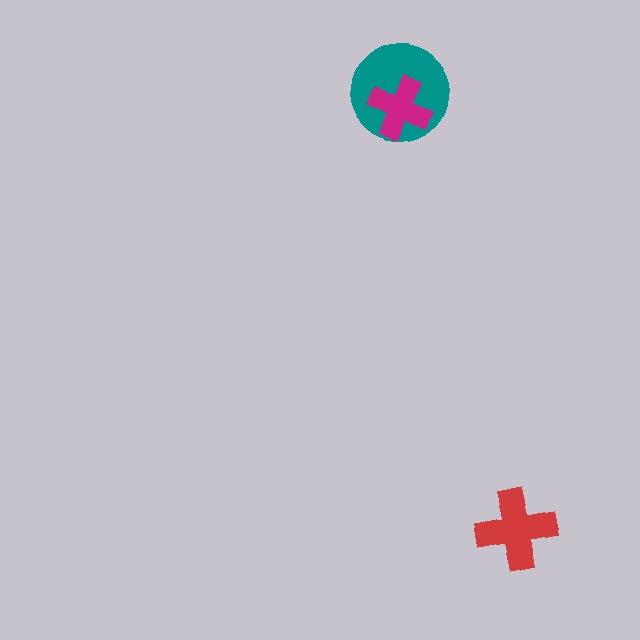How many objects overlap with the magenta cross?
1 object overlaps with the magenta cross.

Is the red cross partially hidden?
No, no other shape covers it.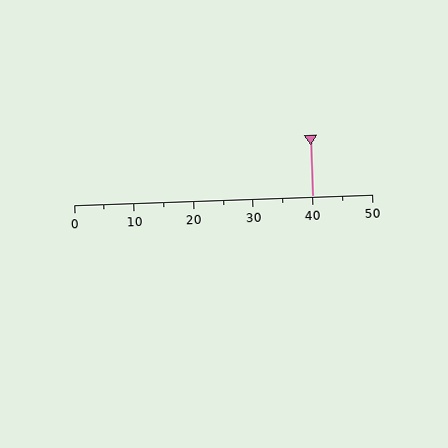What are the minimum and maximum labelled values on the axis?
The axis runs from 0 to 50.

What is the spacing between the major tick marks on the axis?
The major ticks are spaced 10 apart.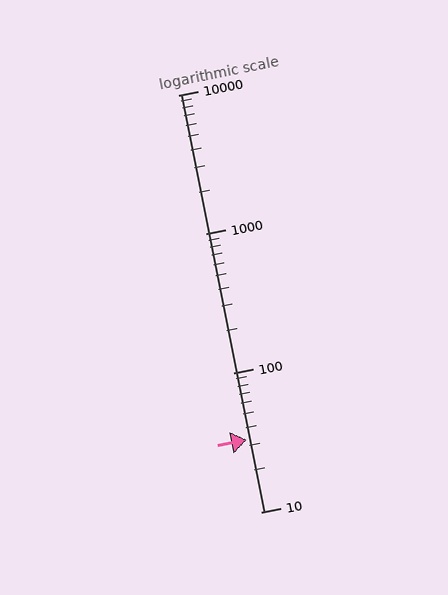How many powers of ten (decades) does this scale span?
The scale spans 3 decades, from 10 to 10000.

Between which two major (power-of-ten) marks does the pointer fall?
The pointer is between 10 and 100.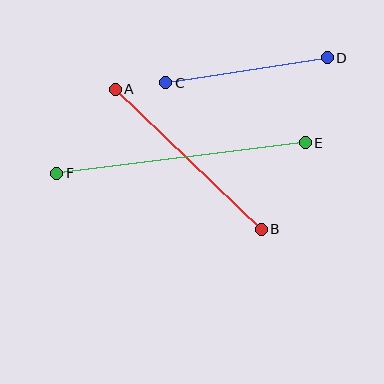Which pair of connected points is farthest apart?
Points E and F are farthest apart.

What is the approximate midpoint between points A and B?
The midpoint is at approximately (188, 159) pixels.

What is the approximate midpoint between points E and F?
The midpoint is at approximately (181, 158) pixels.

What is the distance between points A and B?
The distance is approximately 202 pixels.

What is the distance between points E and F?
The distance is approximately 250 pixels.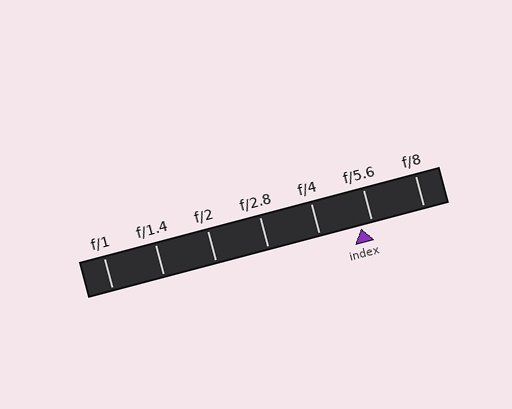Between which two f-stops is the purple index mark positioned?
The index mark is between f/4 and f/5.6.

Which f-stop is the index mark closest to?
The index mark is closest to f/5.6.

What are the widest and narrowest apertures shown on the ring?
The widest aperture shown is f/1 and the narrowest is f/8.